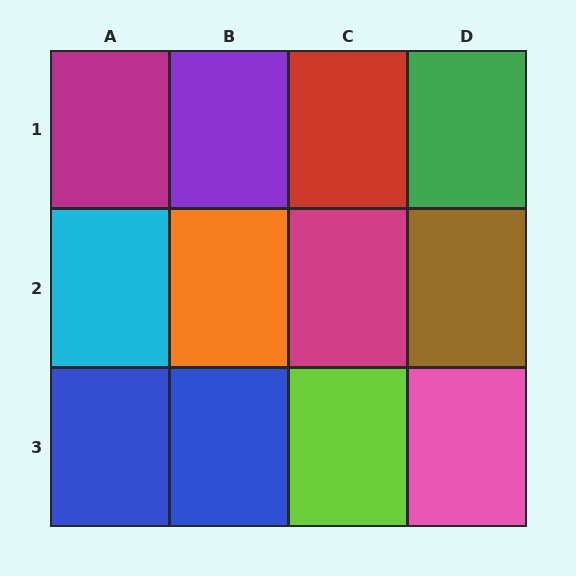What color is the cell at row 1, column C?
Red.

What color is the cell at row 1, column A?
Magenta.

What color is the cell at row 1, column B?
Purple.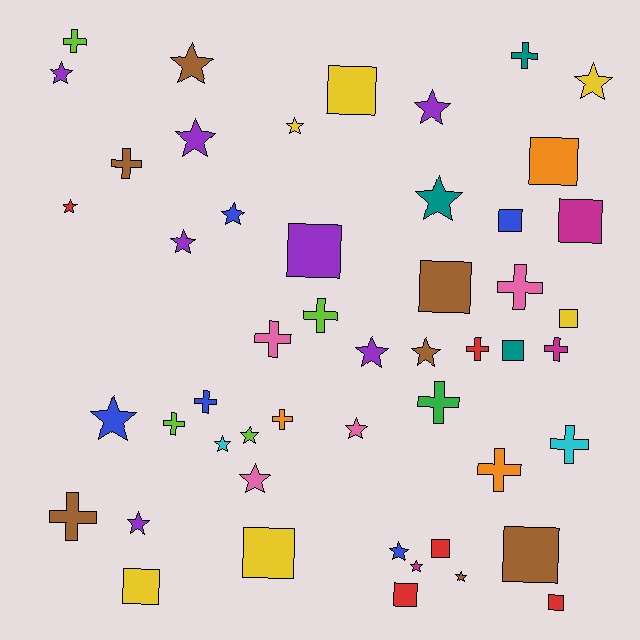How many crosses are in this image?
There are 15 crosses.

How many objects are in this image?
There are 50 objects.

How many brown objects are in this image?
There are 7 brown objects.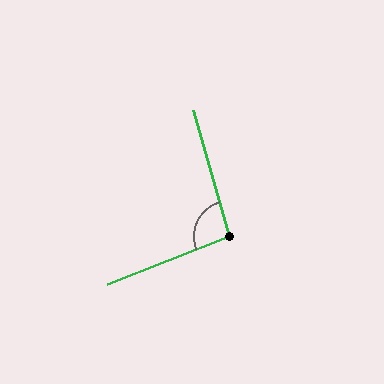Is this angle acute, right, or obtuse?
It is obtuse.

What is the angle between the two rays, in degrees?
Approximately 95 degrees.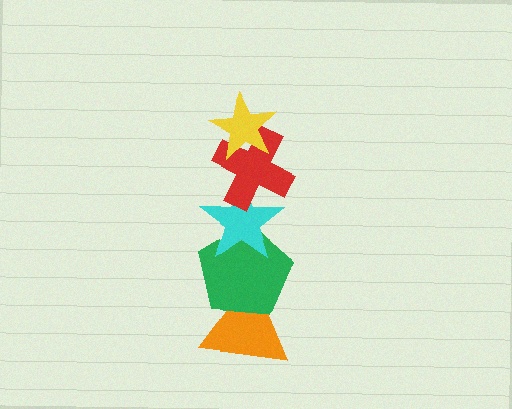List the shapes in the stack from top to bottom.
From top to bottom: the yellow star, the red cross, the cyan star, the green pentagon, the orange triangle.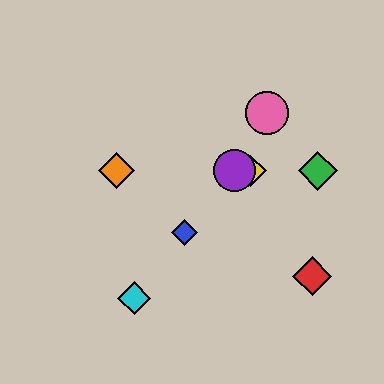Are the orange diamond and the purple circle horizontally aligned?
Yes, both are at y≈171.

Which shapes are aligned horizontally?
The green diamond, the yellow diamond, the purple circle, the orange diamond are aligned horizontally.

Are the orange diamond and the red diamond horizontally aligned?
No, the orange diamond is at y≈171 and the red diamond is at y≈276.